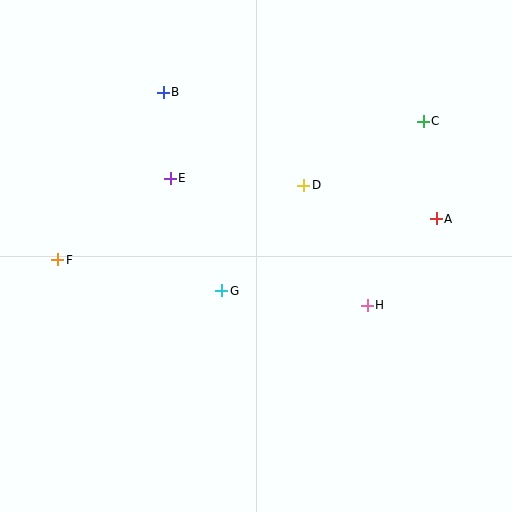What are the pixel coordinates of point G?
Point G is at (222, 291).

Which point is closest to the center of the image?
Point G at (222, 291) is closest to the center.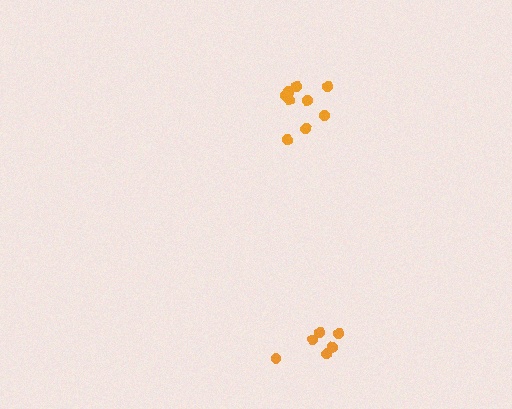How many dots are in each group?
Group 1: 9 dots, Group 2: 6 dots (15 total).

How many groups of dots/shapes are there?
There are 2 groups.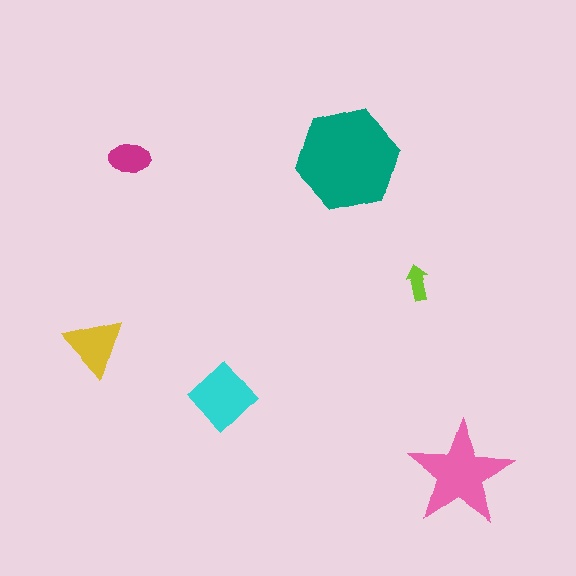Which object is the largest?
The teal hexagon.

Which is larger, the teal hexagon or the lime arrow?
The teal hexagon.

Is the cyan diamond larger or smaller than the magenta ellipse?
Larger.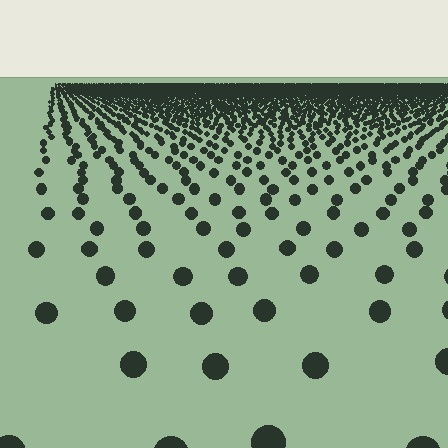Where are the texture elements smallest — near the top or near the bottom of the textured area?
Near the top.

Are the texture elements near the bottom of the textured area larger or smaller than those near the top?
Larger. Near the bottom, elements are closer to the viewer and appear at a bigger on-screen size.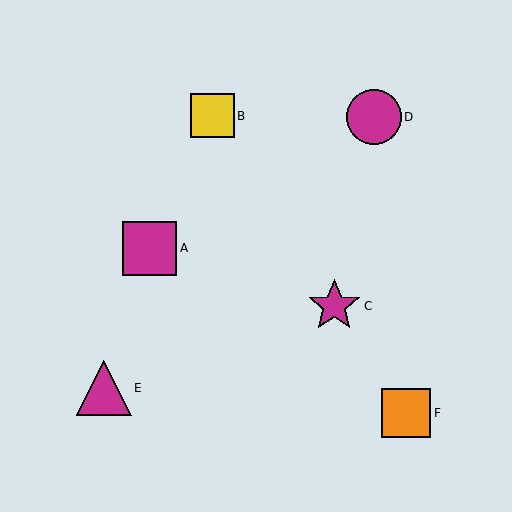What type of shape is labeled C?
Shape C is a magenta star.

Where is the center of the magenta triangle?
The center of the magenta triangle is at (104, 388).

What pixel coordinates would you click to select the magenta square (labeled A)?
Click at (150, 248) to select the magenta square A.